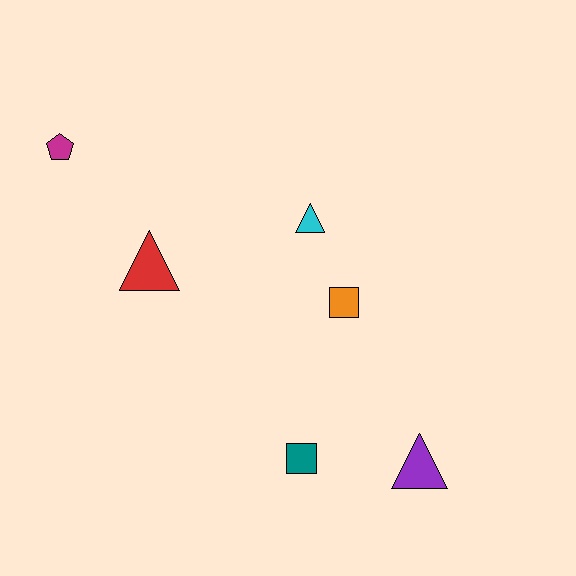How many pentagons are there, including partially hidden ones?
There is 1 pentagon.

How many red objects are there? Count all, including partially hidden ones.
There is 1 red object.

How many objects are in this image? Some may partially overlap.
There are 6 objects.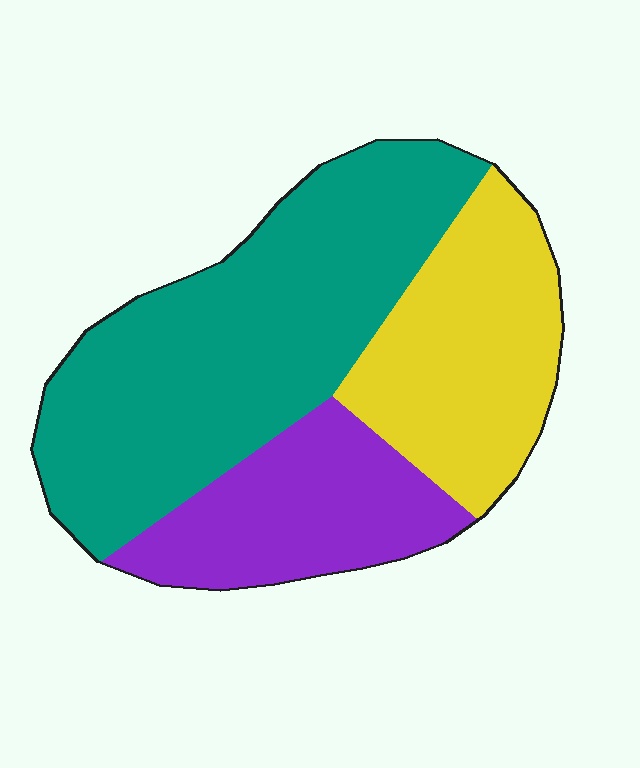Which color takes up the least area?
Purple, at roughly 20%.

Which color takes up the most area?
Teal, at roughly 50%.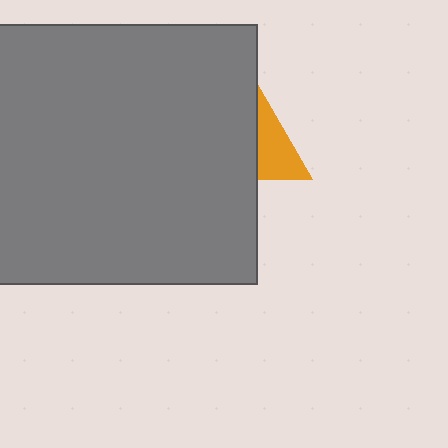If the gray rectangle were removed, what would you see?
You would see the complete orange triangle.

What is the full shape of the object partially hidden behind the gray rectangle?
The partially hidden object is an orange triangle.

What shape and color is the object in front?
The object in front is a gray rectangle.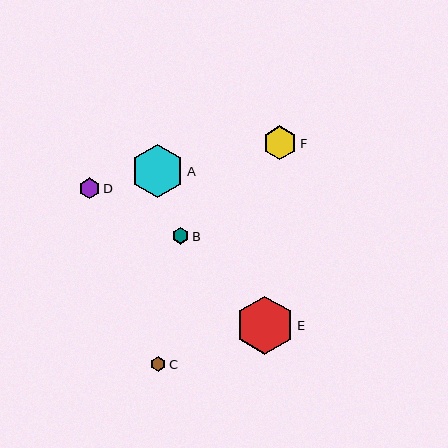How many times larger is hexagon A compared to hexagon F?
Hexagon A is approximately 1.6 times the size of hexagon F.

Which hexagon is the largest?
Hexagon E is the largest with a size of approximately 58 pixels.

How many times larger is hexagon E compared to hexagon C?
Hexagon E is approximately 3.9 times the size of hexagon C.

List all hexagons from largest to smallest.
From largest to smallest: E, A, F, D, B, C.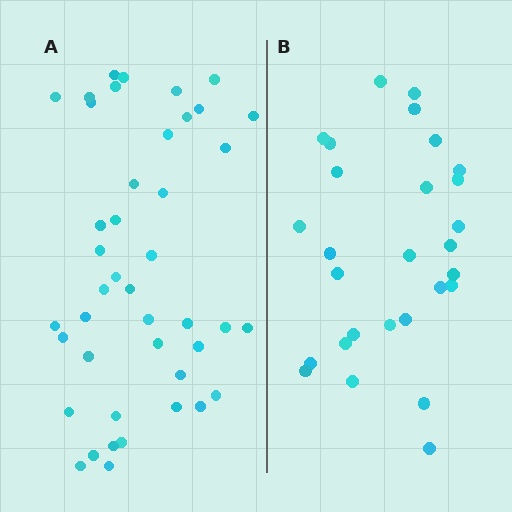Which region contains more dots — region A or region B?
Region A (the left region) has more dots.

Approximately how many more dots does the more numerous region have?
Region A has approximately 15 more dots than region B.